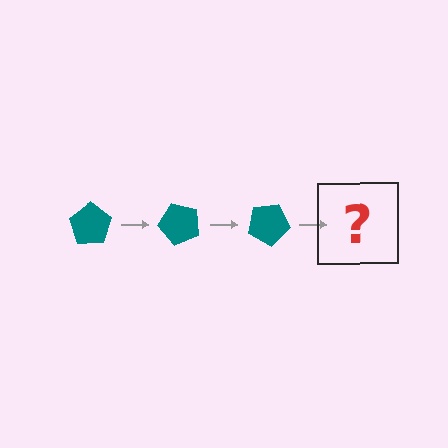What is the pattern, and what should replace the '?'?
The pattern is that the pentagon rotates 50 degrees each step. The '?' should be a teal pentagon rotated 150 degrees.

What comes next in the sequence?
The next element should be a teal pentagon rotated 150 degrees.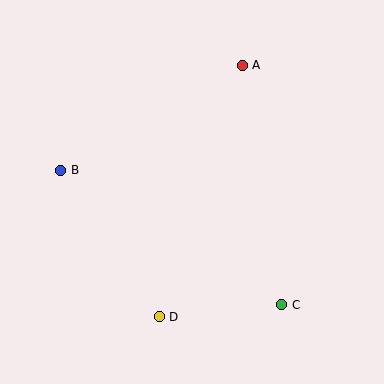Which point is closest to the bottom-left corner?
Point D is closest to the bottom-left corner.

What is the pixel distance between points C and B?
The distance between C and B is 259 pixels.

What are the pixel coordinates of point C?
Point C is at (282, 305).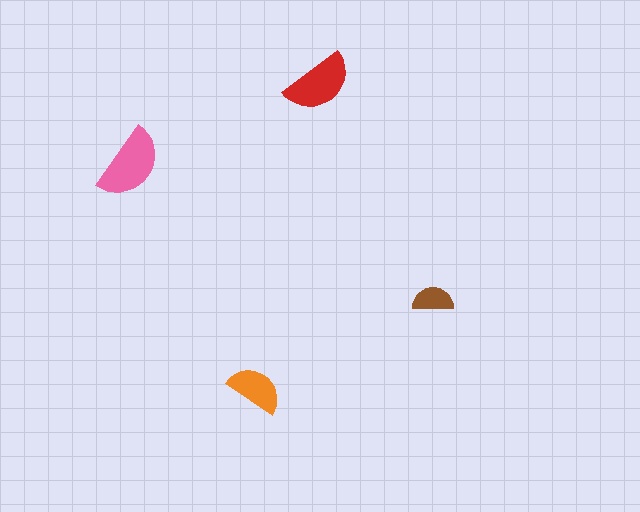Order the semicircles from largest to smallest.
the pink one, the red one, the orange one, the brown one.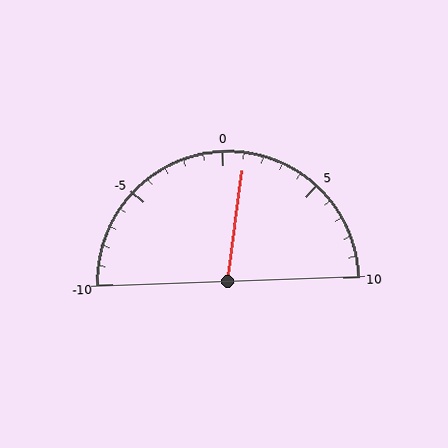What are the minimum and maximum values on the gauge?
The gauge ranges from -10 to 10.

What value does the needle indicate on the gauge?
The needle indicates approximately 1.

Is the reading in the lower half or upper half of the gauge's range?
The reading is in the upper half of the range (-10 to 10).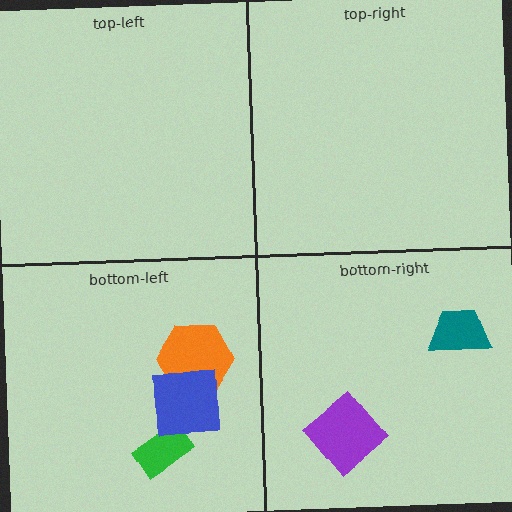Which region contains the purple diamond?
The bottom-right region.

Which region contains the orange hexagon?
The bottom-left region.